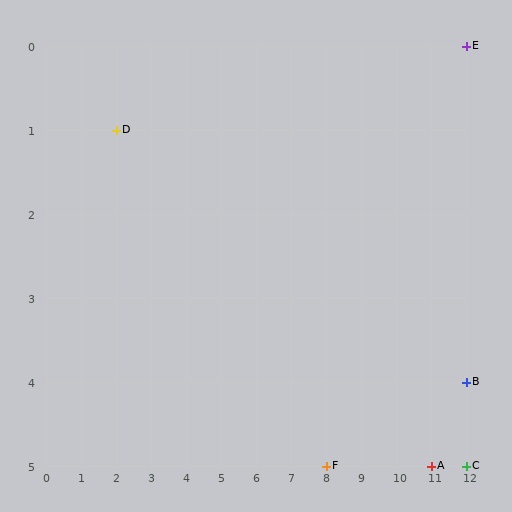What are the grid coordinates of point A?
Point A is at grid coordinates (11, 5).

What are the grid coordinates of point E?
Point E is at grid coordinates (12, 0).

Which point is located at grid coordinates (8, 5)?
Point F is at (8, 5).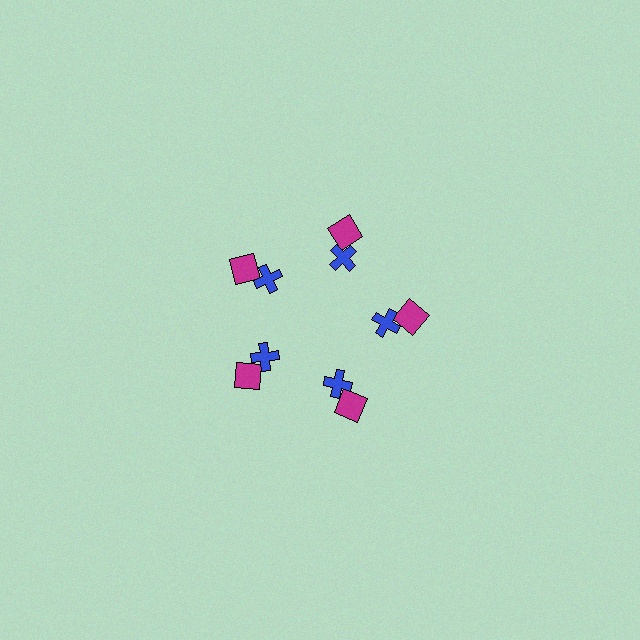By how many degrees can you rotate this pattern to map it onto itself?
The pattern maps onto itself every 72 degrees of rotation.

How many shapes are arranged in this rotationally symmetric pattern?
There are 10 shapes, arranged in 5 groups of 2.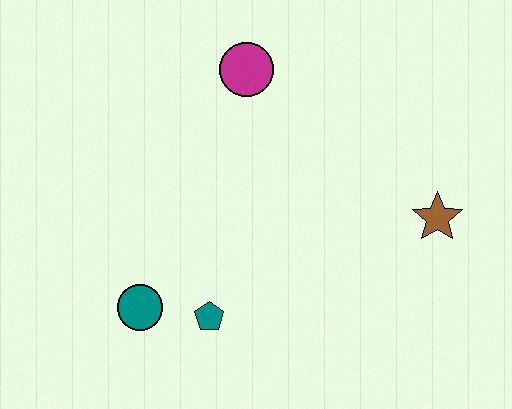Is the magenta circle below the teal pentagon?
No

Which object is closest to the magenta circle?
The brown star is closest to the magenta circle.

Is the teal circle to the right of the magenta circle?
No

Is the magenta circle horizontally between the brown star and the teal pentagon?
Yes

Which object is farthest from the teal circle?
The brown star is farthest from the teal circle.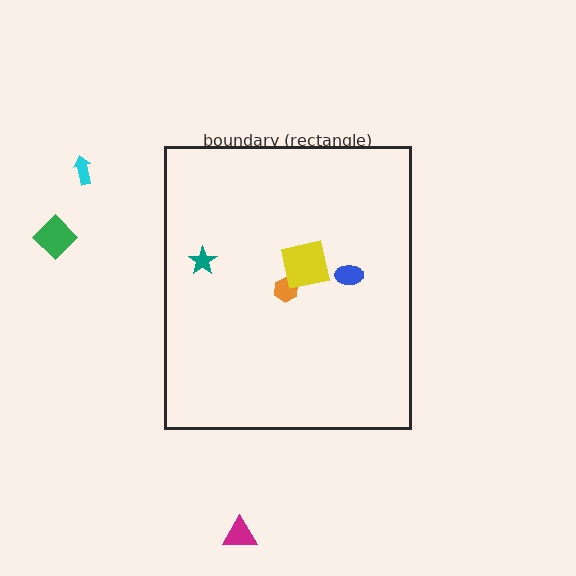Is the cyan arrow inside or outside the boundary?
Outside.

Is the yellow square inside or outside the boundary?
Inside.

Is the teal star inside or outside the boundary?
Inside.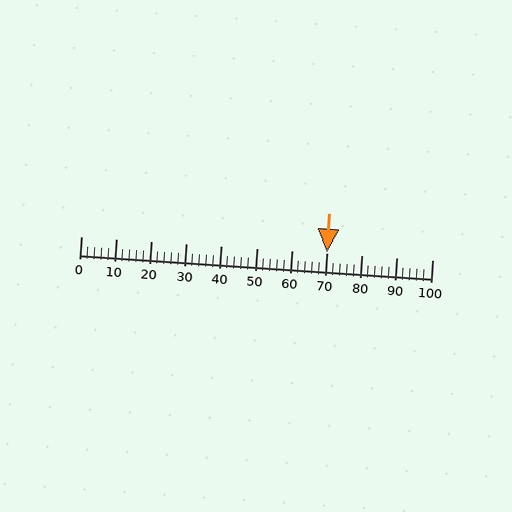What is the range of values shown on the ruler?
The ruler shows values from 0 to 100.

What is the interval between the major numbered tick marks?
The major tick marks are spaced 10 units apart.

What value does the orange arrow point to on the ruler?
The orange arrow points to approximately 70.